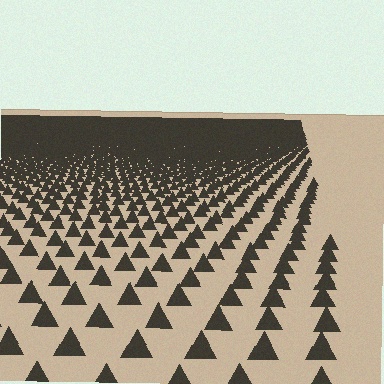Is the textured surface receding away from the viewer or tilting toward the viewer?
The surface is receding away from the viewer. Texture elements get smaller and denser toward the top.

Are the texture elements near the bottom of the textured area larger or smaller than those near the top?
Larger. Near the bottom, elements are closer to the viewer and appear at a bigger on-screen size.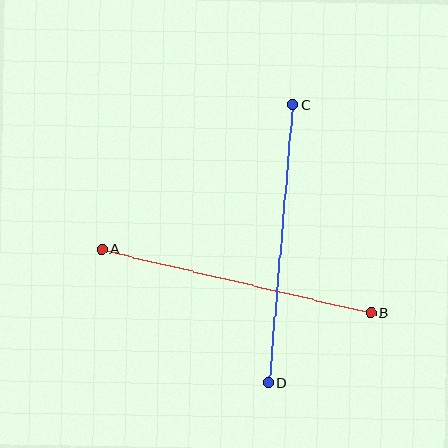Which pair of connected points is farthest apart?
Points C and D are farthest apart.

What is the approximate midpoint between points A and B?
The midpoint is at approximately (236, 281) pixels.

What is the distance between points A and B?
The distance is approximately 277 pixels.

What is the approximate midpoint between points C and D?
The midpoint is at approximately (281, 244) pixels.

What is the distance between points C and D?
The distance is approximately 279 pixels.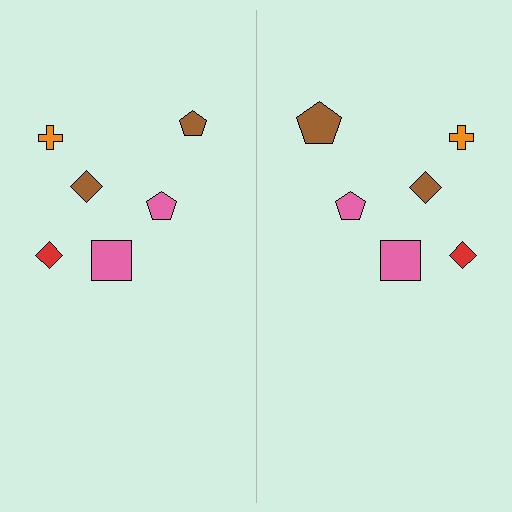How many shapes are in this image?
There are 12 shapes in this image.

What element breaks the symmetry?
The brown pentagon on the right side has a different size than its mirror counterpart.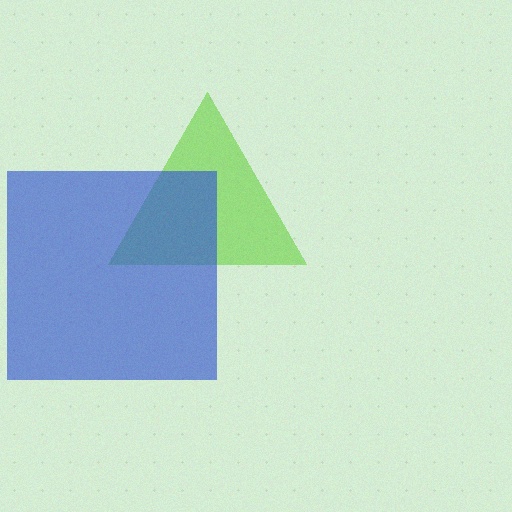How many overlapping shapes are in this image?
There are 2 overlapping shapes in the image.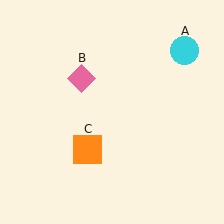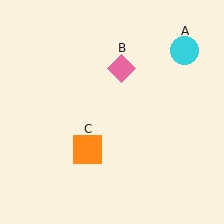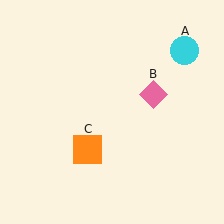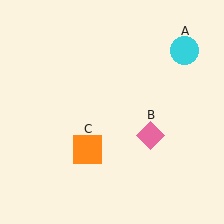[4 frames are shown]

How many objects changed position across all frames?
1 object changed position: pink diamond (object B).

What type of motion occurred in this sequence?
The pink diamond (object B) rotated clockwise around the center of the scene.